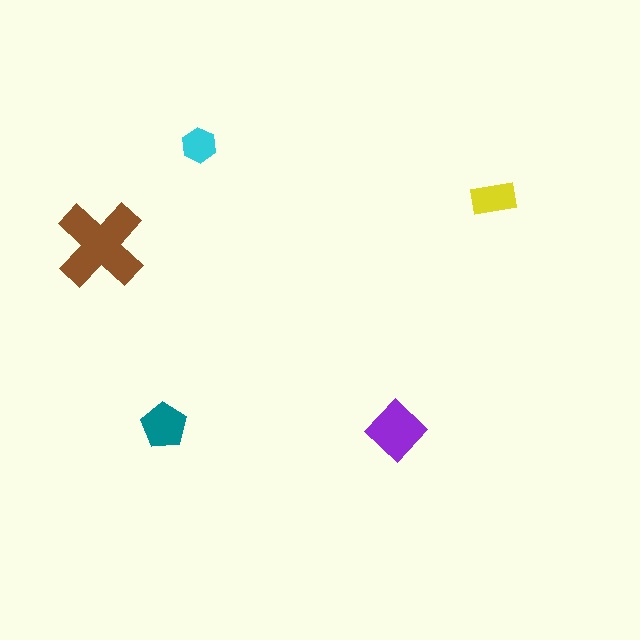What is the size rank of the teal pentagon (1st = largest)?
3rd.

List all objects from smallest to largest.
The cyan hexagon, the yellow rectangle, the teal pentagon, the purple diamond, the brown cross.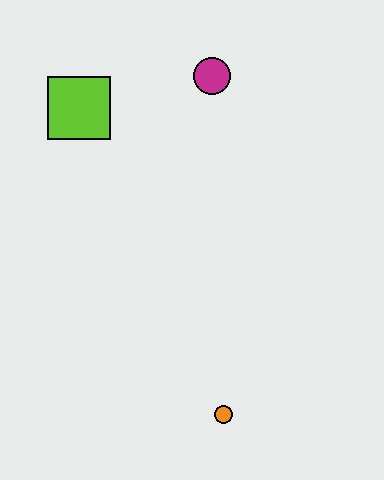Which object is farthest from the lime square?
The orange circle is farthest from the lime square.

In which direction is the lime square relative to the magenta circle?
The lime square is to the left of the magenta circle.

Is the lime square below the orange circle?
No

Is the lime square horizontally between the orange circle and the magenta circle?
No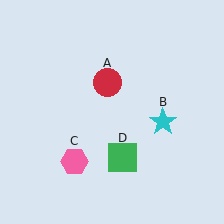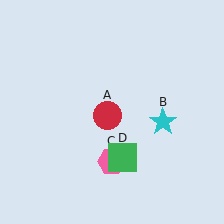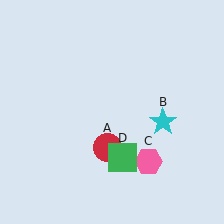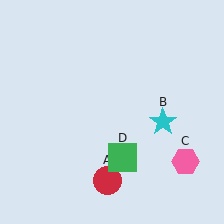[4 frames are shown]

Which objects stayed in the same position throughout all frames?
Cyan star (object B) and green square (object D) remained stationary.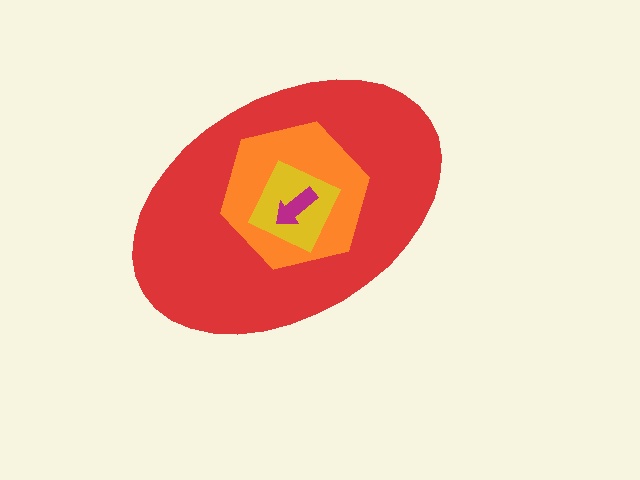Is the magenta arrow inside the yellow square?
Yes.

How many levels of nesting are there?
4.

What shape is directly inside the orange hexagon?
The yellow square.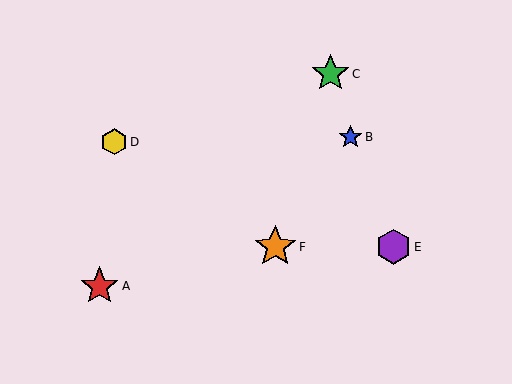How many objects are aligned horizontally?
2 objects (E, F) are aligned horizontally.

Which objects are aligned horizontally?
Objects E, F are aligned horizontally.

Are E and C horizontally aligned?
No, E is at y≈247 and C is at y≈74.